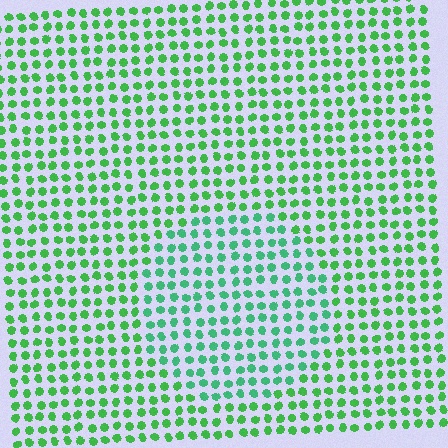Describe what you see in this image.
The image is filled with small green elements in a uniform arrangement. A circle-shaped region is visible where the elements are tinted to a slightly different hue, forming a subtle color boundary.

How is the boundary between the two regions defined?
The boundary is defined purely by a slight shift in hue (about 25 degrees). Spacing, size, and orientation are identical on both sides.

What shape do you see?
I see a circle.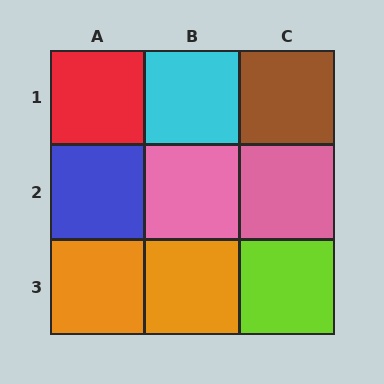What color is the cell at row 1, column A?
Red.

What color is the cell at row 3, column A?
Orange.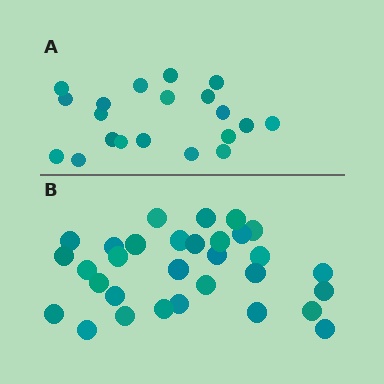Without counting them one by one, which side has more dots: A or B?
Region B (the bottom region) has more dots.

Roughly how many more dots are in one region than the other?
Region B has roughly 12 or so more dots than region A.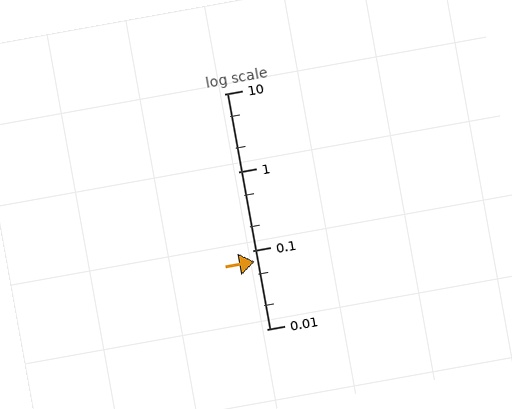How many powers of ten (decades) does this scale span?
The scale spans 3 decades, from 0.01 to 10.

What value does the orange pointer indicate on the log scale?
The pointer indicates approximately 0.073.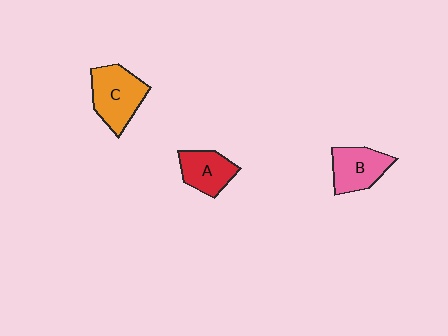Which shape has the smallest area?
Shape A (red).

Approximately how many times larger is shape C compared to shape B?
Approximately 1.2 times.